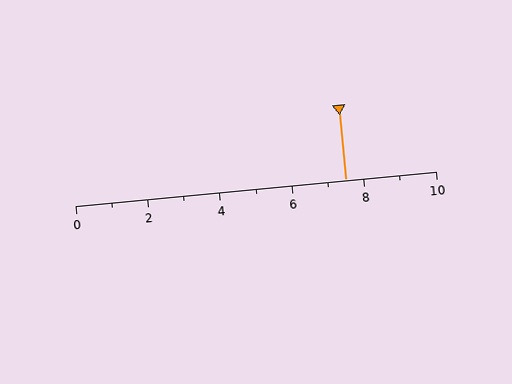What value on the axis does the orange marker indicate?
The marker indicates approximately 7.5.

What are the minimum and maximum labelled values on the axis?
The axis runs from 0 to 10.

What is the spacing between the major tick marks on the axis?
The major ticks are spaced 2 apart.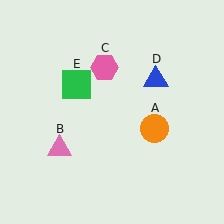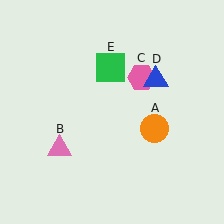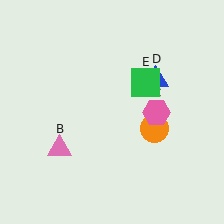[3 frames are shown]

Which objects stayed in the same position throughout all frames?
Orange circle (object A) and pink triangle (object B) and blue triangle (object D) remained stationary.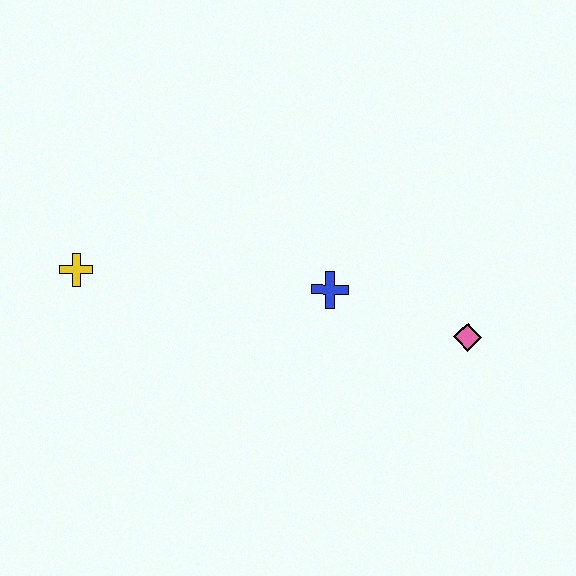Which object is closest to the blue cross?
The pink diamond is closest to the blue cross.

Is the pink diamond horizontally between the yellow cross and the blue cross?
No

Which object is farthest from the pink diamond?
The yellow cross is farthest from the pink diamond.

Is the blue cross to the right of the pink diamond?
No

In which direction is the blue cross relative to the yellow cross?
The blue cross is to the right of the yellow cross.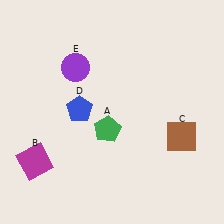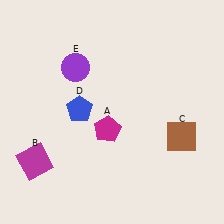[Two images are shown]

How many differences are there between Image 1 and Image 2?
There is 1 difference between the two images.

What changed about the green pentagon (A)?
In Image 1, A is green. In Image 2, it changed to magenta.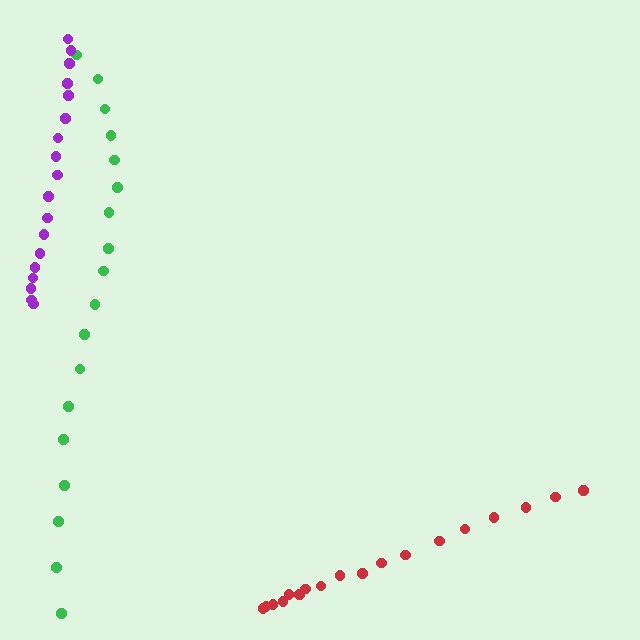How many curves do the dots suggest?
There are 3 distinct paths.